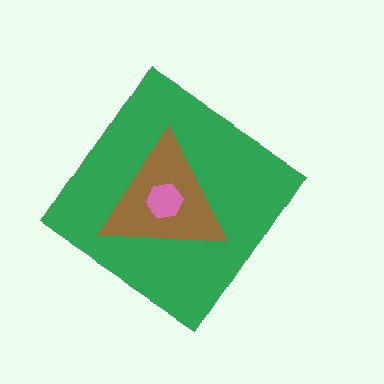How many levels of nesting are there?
3.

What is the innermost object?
The pink hexagon.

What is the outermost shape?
The green diamond.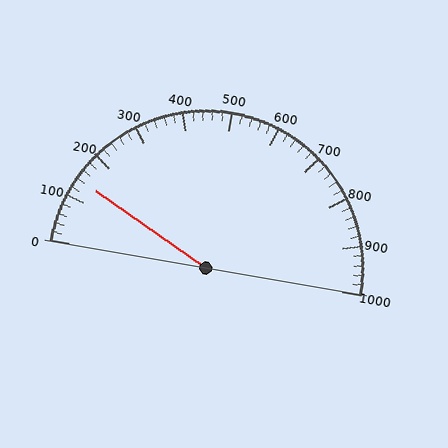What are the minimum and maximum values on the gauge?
The gauge ranges from 0 to 1000.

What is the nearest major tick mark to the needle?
The nearest major tick mark is 100.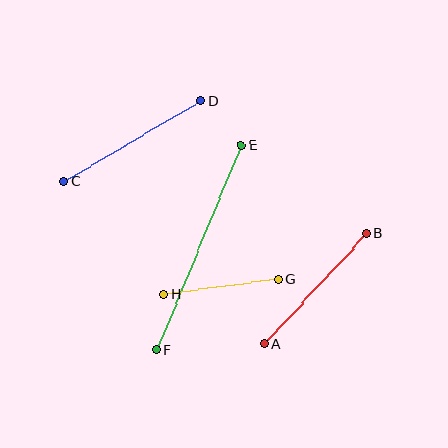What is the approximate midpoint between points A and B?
The midpoint is at approximately (315, 289) pixels.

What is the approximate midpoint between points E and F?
The midpoint is at approximately (199, 248) pixels.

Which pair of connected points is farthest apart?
Points E and F are farthest apart.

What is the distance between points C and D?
The distance is approximately 158 pixels.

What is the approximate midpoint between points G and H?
The midpoint is at approximately (221, 287) pixels.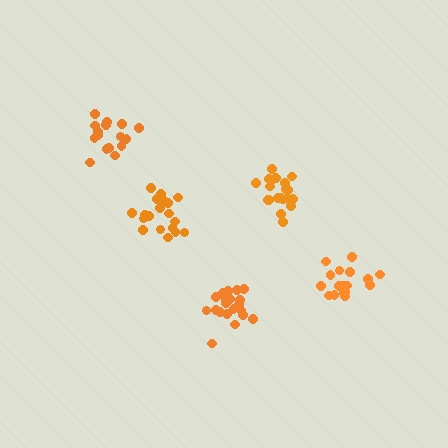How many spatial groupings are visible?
There are 5 spatial groupings.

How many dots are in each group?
Group 1: 19 dots, Group 2: 20 dots, Group 3: 16 dots, Group 4: 17 dots, Group 5: 20 dots (92 total).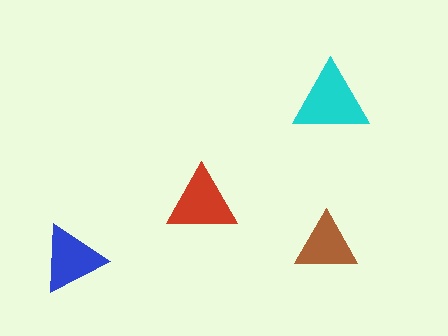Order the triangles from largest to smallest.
the cyan one, the red one, the blue one, the brown one.